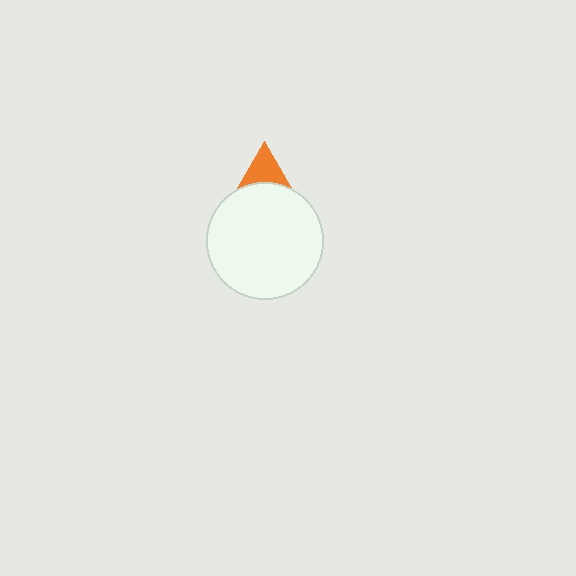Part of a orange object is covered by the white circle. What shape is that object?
It is a triangle.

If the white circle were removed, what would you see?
You would see the complete orange triangle.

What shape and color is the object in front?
The object in front is a white circle.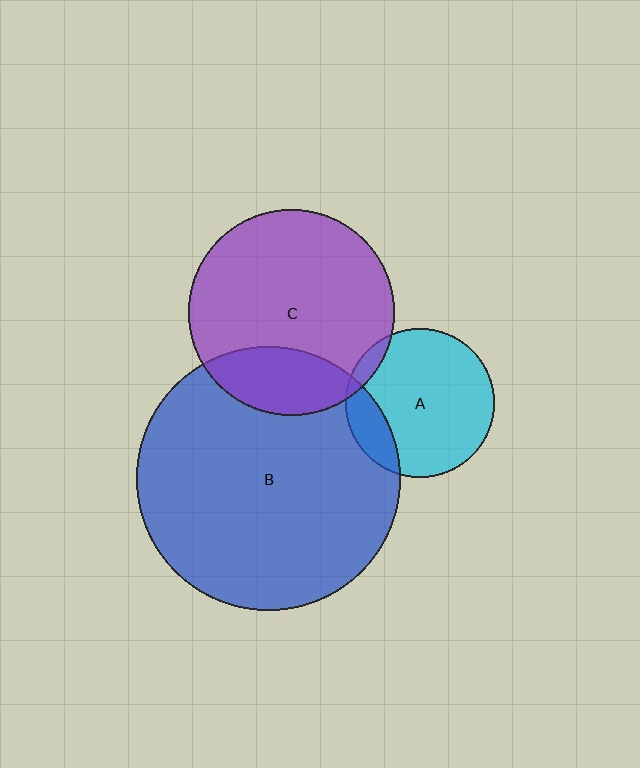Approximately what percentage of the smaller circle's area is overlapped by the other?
Approximately 15%.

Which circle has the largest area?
Circle B (blue).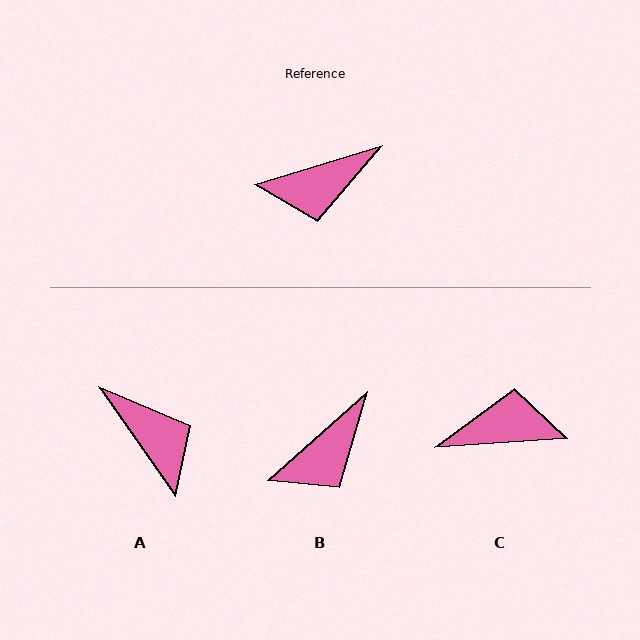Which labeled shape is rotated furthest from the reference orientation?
C, about 167 degrees away.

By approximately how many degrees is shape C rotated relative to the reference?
Approximately 167 degrees counter-clockwise.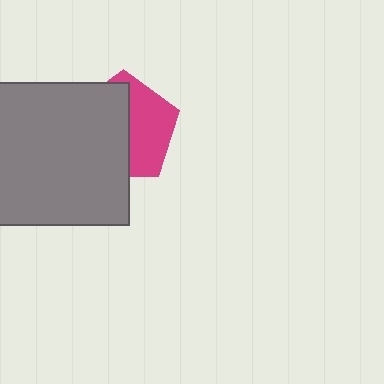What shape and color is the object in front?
The object in front is a gray square.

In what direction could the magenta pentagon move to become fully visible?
The magenta pentagon could move right. That would shift it out from behind the gray square entirely.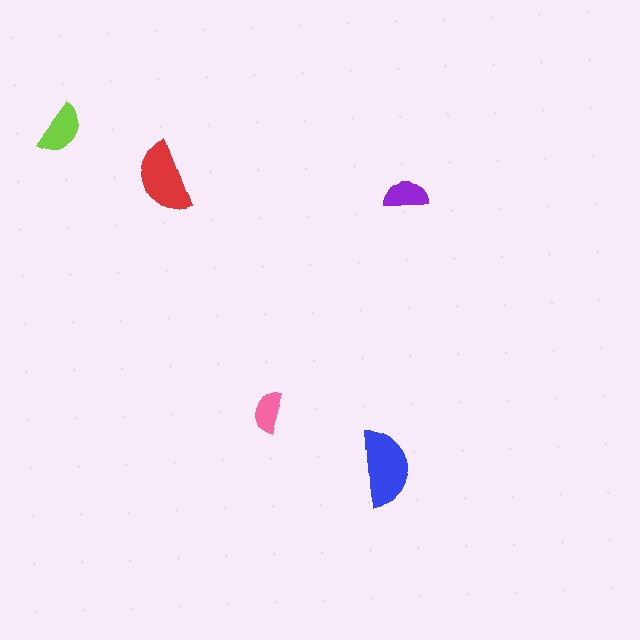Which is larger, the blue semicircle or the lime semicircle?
The blue one.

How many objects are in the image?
There are 5 objects in the image.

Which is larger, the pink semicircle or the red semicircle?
The red one.